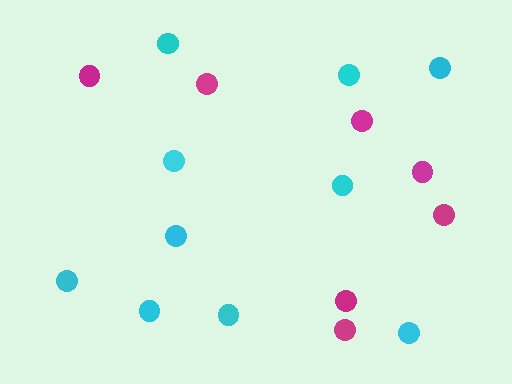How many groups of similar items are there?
There are 2 groups: one group of cyan circles (10) and one group of magenta circles (7).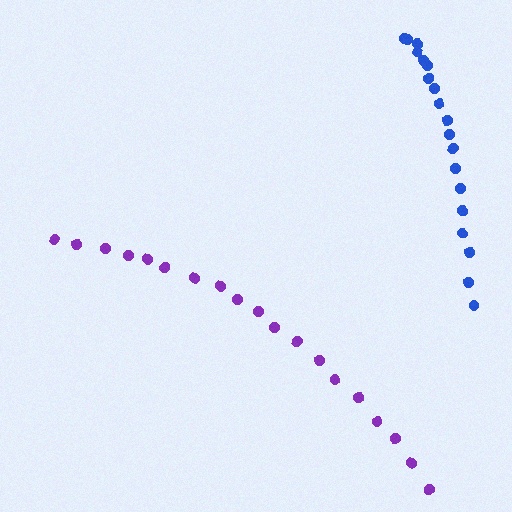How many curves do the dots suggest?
There are 2 distinct paths.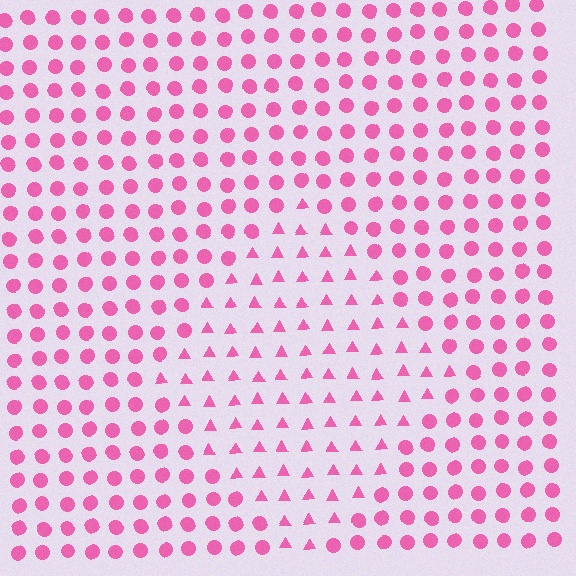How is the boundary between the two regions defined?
The boundary is defined by a change in element shape: triangles inside vs. circles outside. All elements share the same color and spacing.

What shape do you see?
I see a diamond.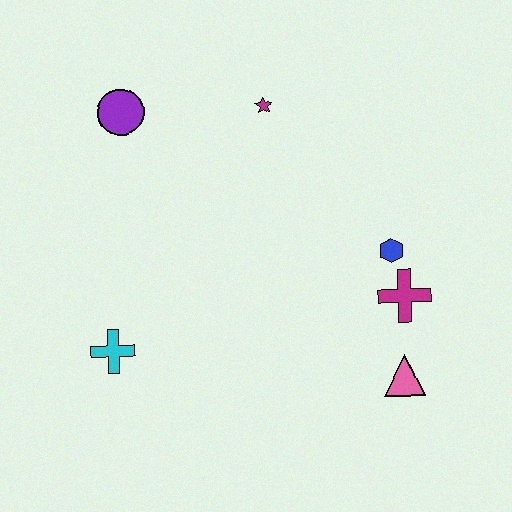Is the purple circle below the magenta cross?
No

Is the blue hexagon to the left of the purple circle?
No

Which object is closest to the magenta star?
The purple circle is closest to the magenta star.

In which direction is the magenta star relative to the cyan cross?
The magenta star is above the cyan cross.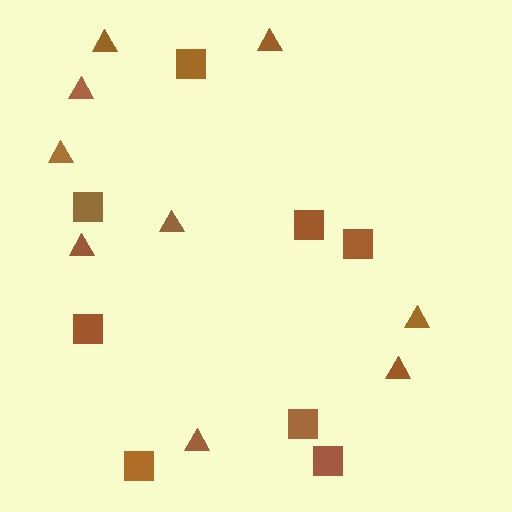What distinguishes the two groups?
There are 2 groups: one group of triangles (9) and one group of squares (8).